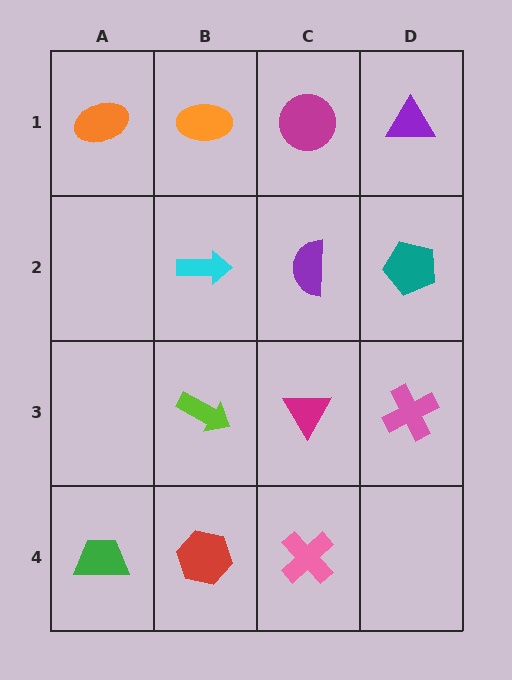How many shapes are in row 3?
3 shapes.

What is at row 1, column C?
A magenta circle.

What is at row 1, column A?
An orange ellipse.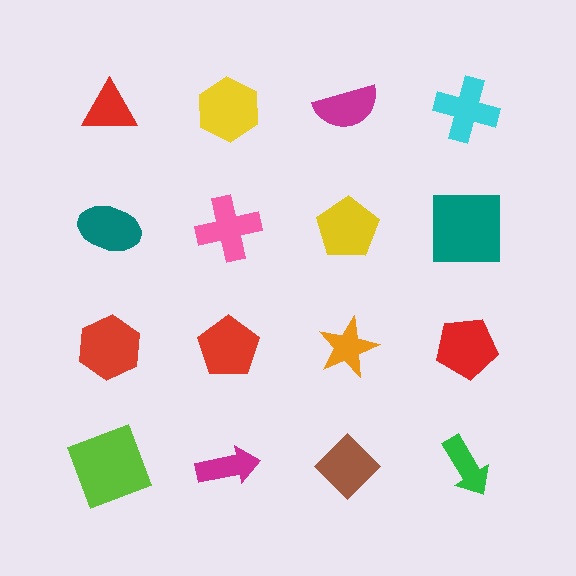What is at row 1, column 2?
A yellow hexagon.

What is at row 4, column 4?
A green arrow.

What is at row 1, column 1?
A red triangle.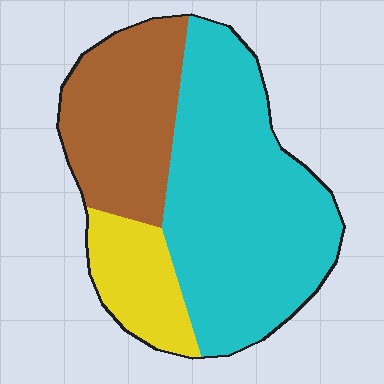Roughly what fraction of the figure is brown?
Brown covers 29% of the figure.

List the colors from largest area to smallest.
From largest to smallest: cyan, brown, yellow.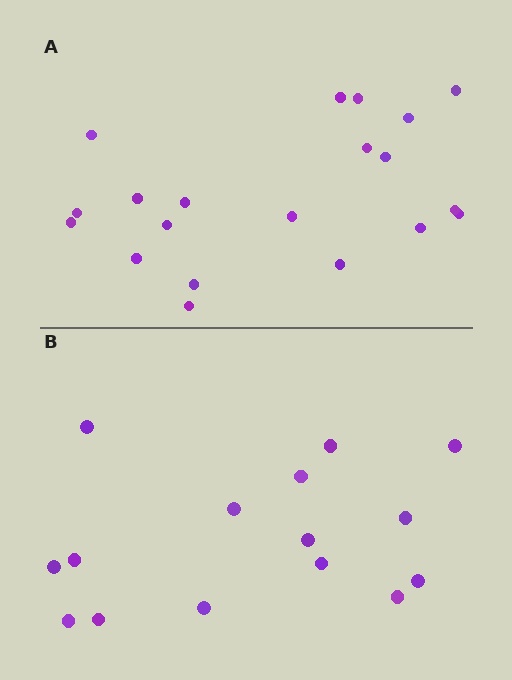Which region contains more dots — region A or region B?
Region A (the top region) has more dots.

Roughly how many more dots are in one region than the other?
Region A has about 5 more dots than region B.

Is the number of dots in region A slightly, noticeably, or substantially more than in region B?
Region A has noticeably more, but not dramatically so. The ratio is roughly 1.3 to 1.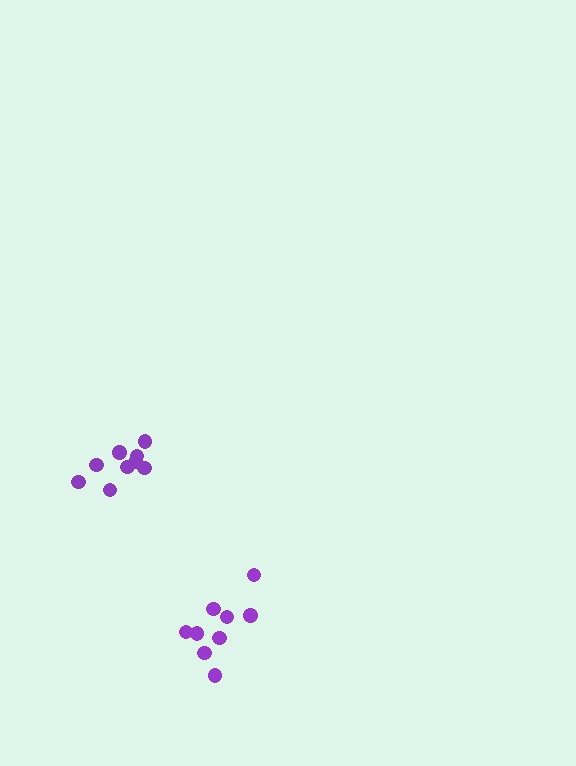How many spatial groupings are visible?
There are 2 spatial groupings.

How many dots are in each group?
Group 1: 9 dots, Group 2: 9 dots (18 total).